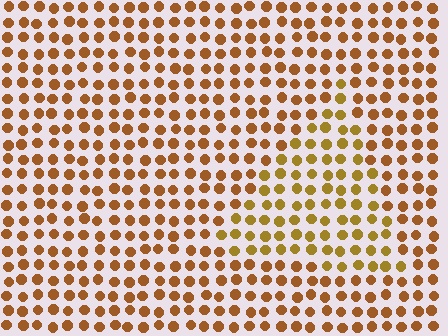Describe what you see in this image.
The image is filled with small brown elements in a uniform arrangement. A triangle-shaped region is visible where the elements are tinted to a slightly different hue, forming a subtle color boundary.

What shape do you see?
I see a triangle.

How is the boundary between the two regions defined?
The boundary is defined purely by a slight shift in hue (about 20 degrees). Spacing, size, and orientation are identical on both sides.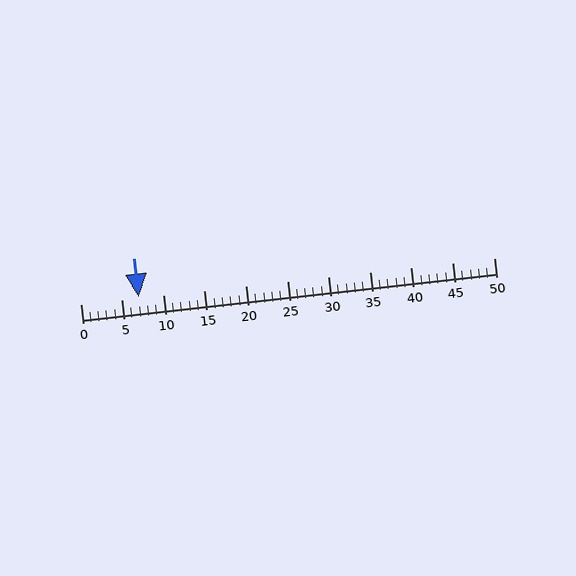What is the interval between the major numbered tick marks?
The major tick marks are spaced 5 units apart.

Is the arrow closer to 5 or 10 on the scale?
The arrow is closer to 5.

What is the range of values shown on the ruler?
The ruler shows values from 0 to 50.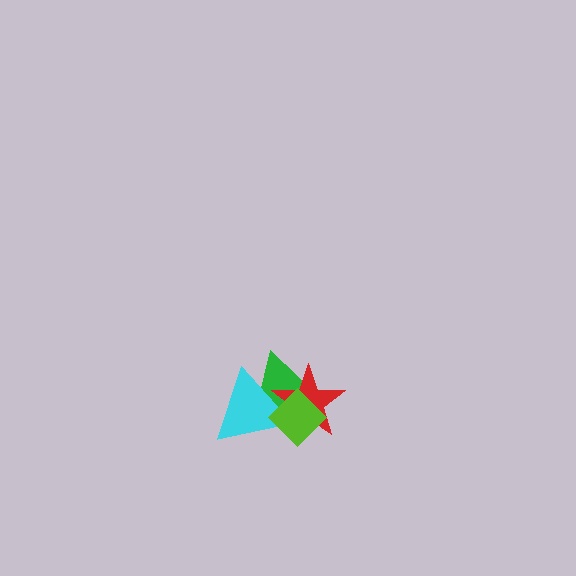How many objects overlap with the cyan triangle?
3 objects overlap with the cyan triangle.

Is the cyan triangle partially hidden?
Yes, it is partially covered by another shape.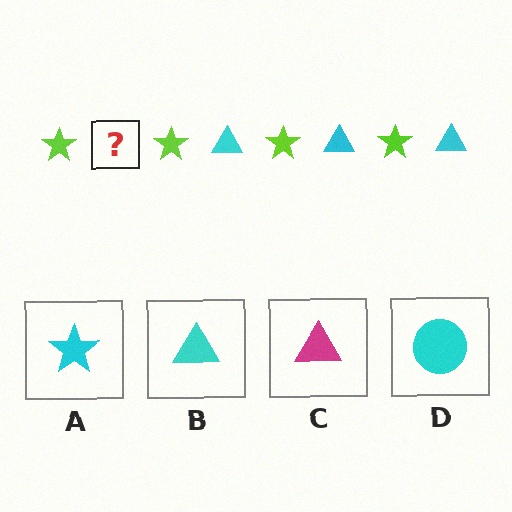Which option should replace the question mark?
Option B.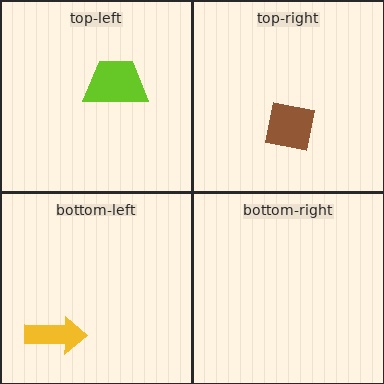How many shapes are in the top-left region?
1.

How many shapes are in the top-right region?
1.